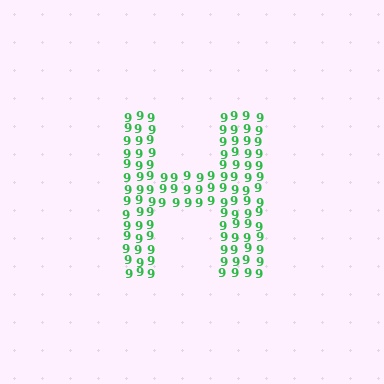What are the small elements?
The small elements are digit 9's.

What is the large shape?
The large shape is the letter H.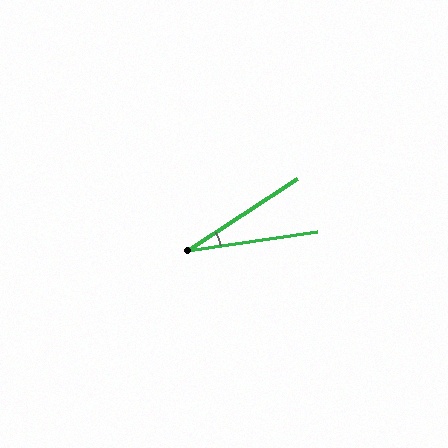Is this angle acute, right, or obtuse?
It is acute.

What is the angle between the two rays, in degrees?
Approximately 25 degrees.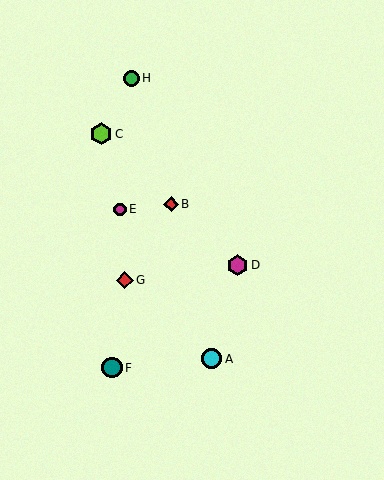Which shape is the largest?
The lime hexagon (labeled C) is the largest.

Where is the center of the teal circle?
The center of the teal circle is at (112, 368).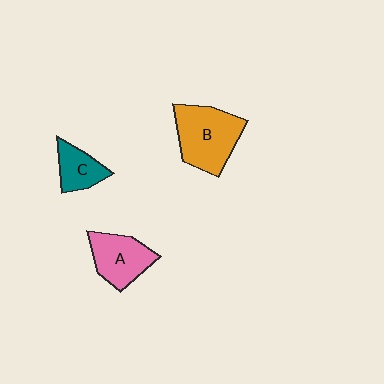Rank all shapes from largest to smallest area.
From largest to smallest: B (orange), A (pink), C (teal).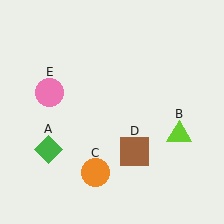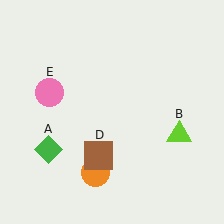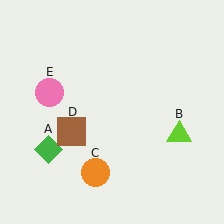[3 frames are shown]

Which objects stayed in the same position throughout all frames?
Green diamond (object A) and lime triangle (object B) and orange circle (object C) and pink circle (object E) remained stationary.